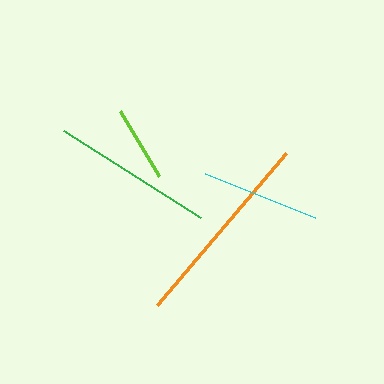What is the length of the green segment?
The green segment is approximately 162 pixels long.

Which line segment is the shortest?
The lime line is the shortest at approximately 76 pixels.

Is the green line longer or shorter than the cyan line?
The green line is longer than the cyan line.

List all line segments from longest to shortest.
From longest to shortest: orange, green, cyan, lime.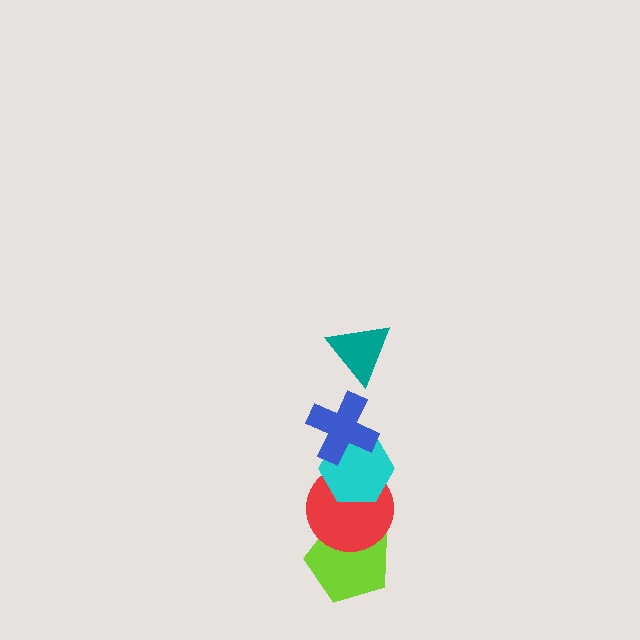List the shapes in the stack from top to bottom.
From top to bottom: the teal triangle, the blue cross, the cyan hexagon, the red circle, the lime pentagon.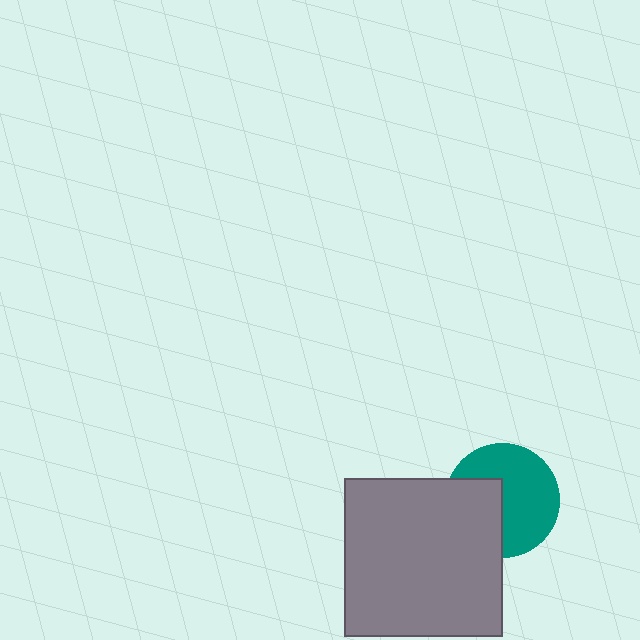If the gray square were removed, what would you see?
You would see the complete teal circle.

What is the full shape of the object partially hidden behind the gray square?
The partially hidden object is a teal circle.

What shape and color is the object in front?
The object in front is a gray square.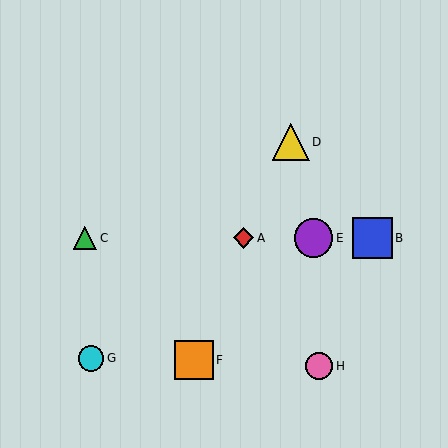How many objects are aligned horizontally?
4 objects (A, B, C, E) are aligned horizontally.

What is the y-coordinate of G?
Object G is at y≈358.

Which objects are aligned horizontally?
Objects A, B, C, E are aligned horizontally.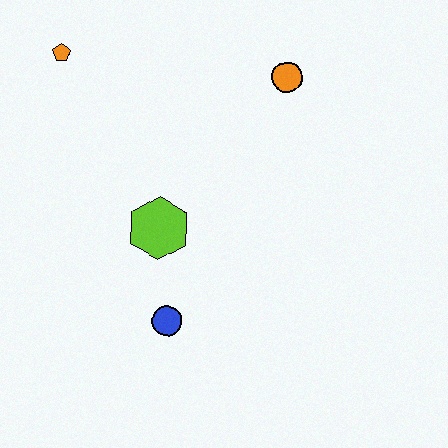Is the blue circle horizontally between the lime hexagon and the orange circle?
Yes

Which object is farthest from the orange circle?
The blue circle is farthest from the orange circle.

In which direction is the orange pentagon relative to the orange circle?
The orange pentagon is to the left of the orange circle.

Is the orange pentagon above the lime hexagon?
Yes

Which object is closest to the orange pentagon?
The lime hexagon is closest to the orange pentagon.